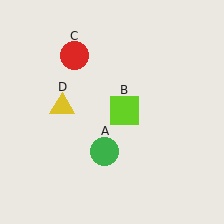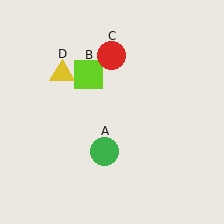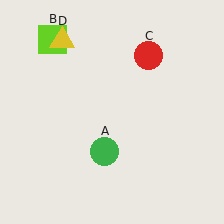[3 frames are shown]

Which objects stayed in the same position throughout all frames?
Green circle (object A) remained stationary.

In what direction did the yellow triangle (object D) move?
The yellow triangle (object D) moved up.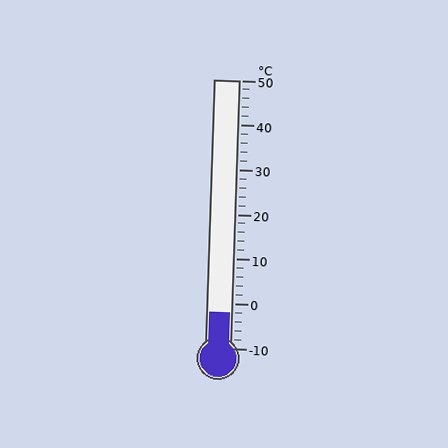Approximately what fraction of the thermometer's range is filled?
The thermometer is filled to approximately 15% of its range.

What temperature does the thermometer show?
The thermometer shows approximately -2°C.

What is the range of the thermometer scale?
The thermometer scale ranges from -10°C to 50°C.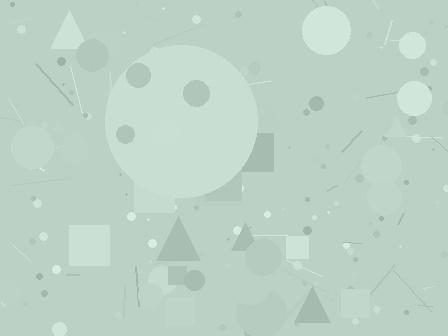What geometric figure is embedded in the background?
A circle is embedded in the background.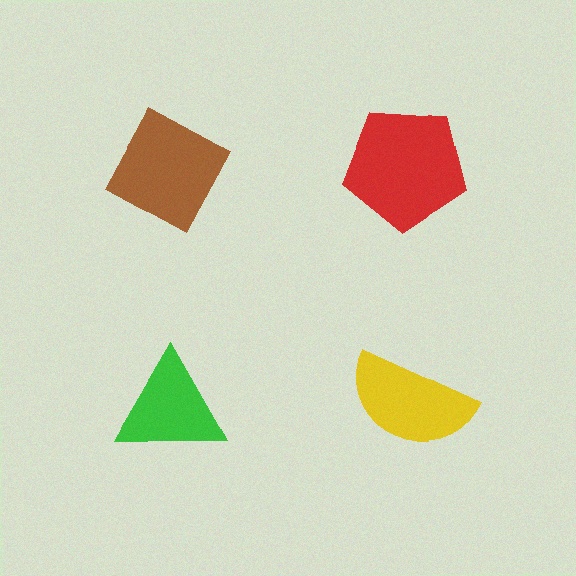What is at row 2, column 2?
A yellow semicircle.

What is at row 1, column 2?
A red pentagon.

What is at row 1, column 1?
A brown diamond.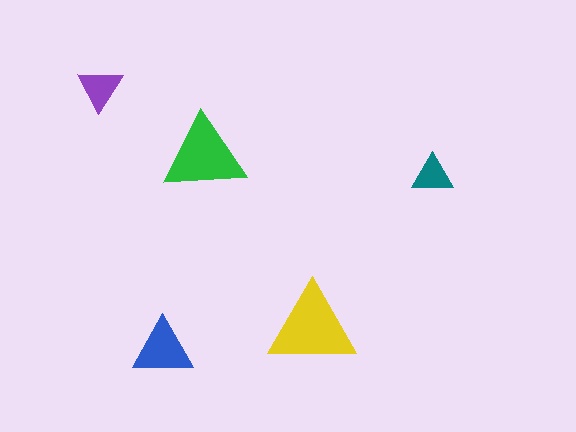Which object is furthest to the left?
The purple triangle is leftmost.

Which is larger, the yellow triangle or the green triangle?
The yellow one.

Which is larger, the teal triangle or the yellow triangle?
The yellow one.